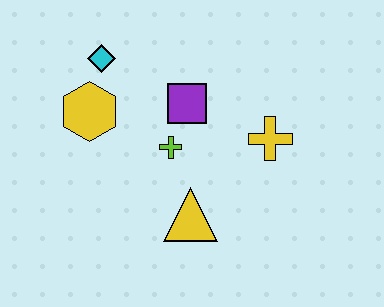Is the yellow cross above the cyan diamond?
No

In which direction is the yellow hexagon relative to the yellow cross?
The yellow hexagon is to the left of the yellow cross.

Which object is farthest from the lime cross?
The cyan diamond is farthest from the lime cross.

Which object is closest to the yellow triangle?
The lime cross is closest to the yellow triangle.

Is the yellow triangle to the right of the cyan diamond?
Yes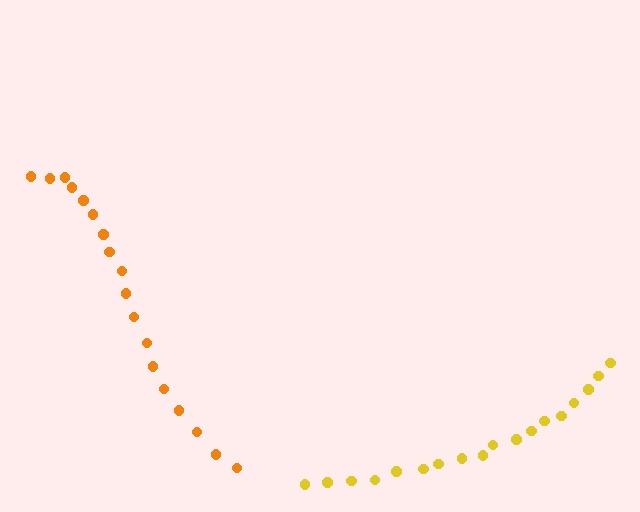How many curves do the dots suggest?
There are 2 distinct paths.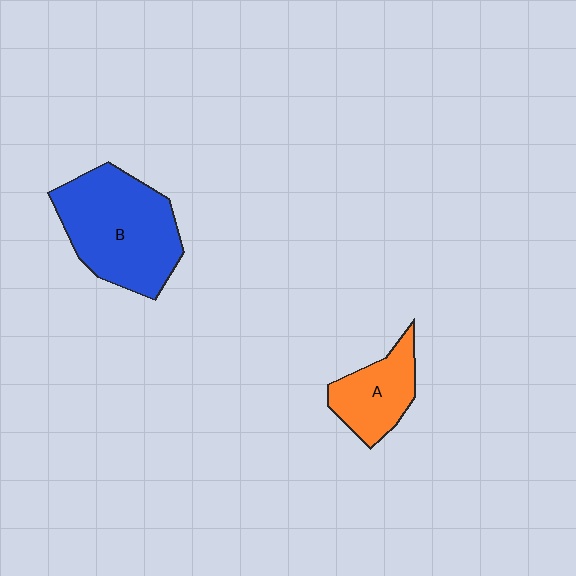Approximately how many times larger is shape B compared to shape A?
Approximately 2.0 times.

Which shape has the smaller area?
Shape A (orange).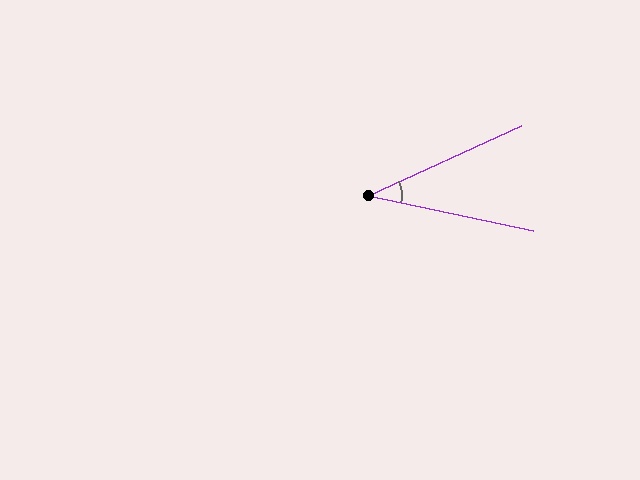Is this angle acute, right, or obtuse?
It is acute.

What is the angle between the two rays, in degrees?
Approximately 36 degrees.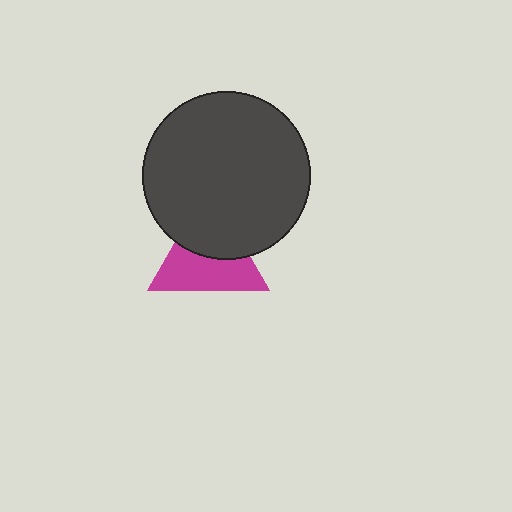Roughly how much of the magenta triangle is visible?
About half of it is visible (roughly 56%).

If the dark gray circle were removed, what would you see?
You would see the complete magenta triangle.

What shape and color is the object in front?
The object in front is a dark gray circle.